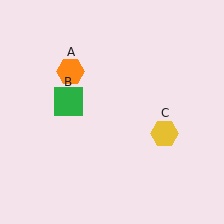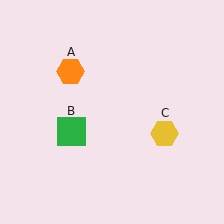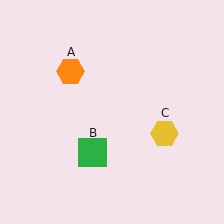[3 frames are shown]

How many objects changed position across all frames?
1 object changed position: green square (object B).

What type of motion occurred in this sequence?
The green square (object B) rotated counterclockwise around the center of the scene.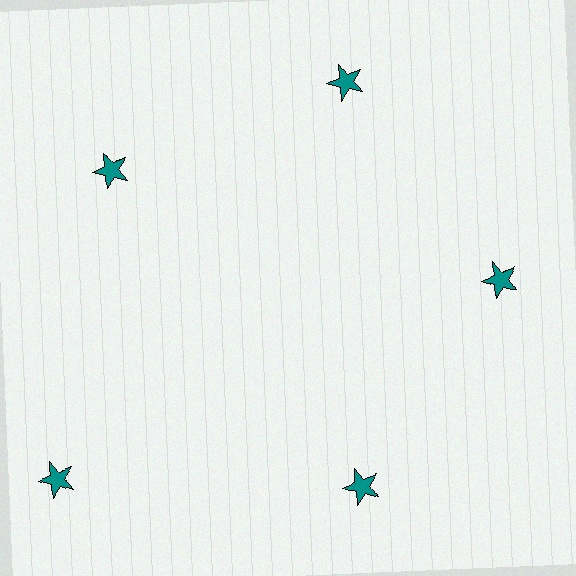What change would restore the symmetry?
The symmetry would be restored by moving it inward, back onto the ring so that all 5 stars sit at equal angles and equal distance from the center.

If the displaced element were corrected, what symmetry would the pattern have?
It would have 5-fold rotational symmetry — the pattern would map onto itself every 72 degrees.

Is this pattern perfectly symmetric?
No. The 5 teal stars are arranged in a ring, but one element near the 8 o'clock position is pushed outward from the center, breaking the 5-fold rotational symmetry.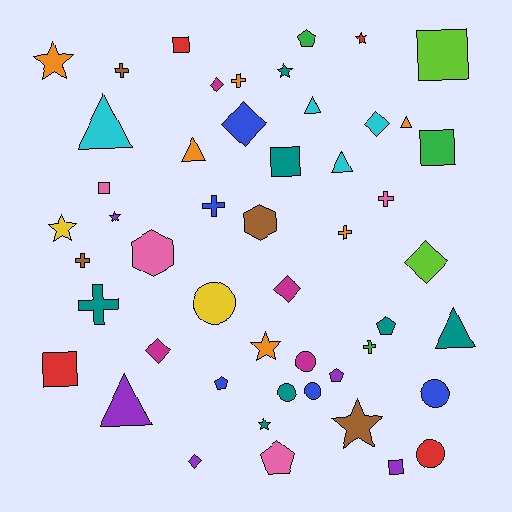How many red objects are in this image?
There are 4 red objects.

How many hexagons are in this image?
There are 2 hexagons.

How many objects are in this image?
There are 50 objects.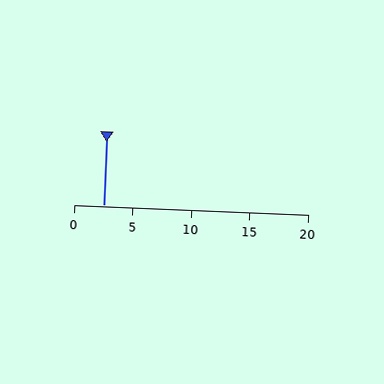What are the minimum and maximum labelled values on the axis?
The axis runs from 0 to 20.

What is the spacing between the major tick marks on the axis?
The major ticks are spaced 5 apart.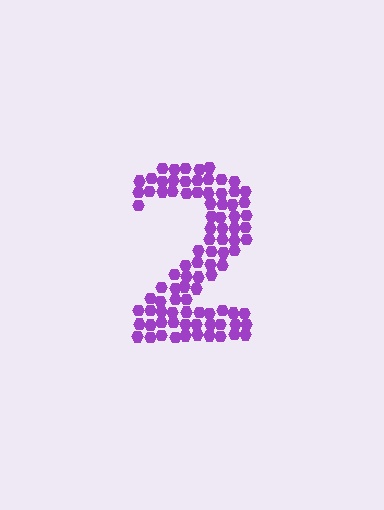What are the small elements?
The small elements are hexagons.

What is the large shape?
The large shape is the digit 2.